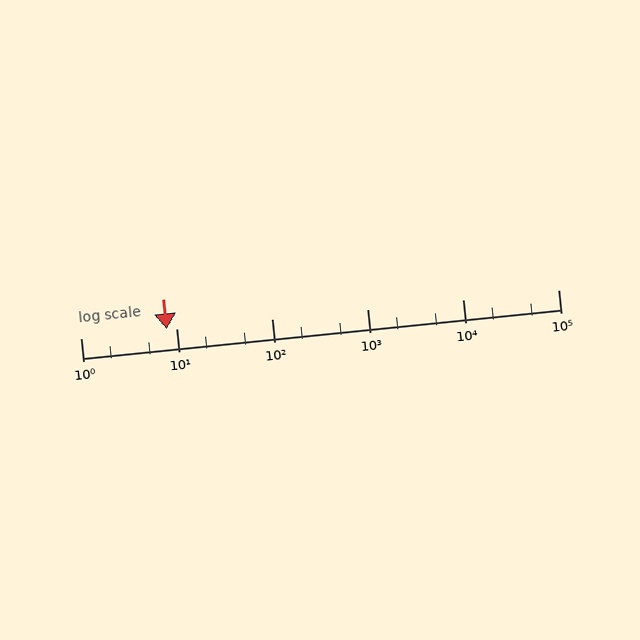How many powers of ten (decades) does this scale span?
The scale spans 5 decades, from 1 to 100000.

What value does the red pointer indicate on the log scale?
The pointer indicates approximately 8.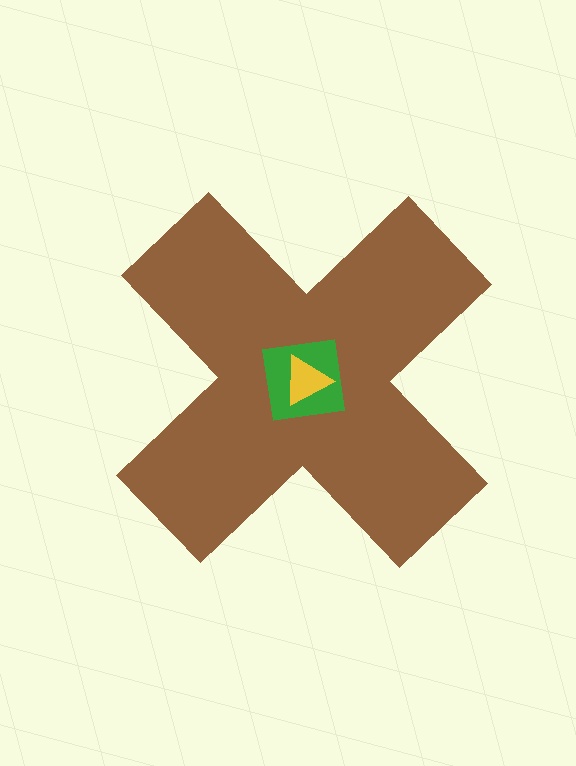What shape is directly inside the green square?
The yellow triangle.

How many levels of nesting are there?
3.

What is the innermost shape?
The yellow triangle.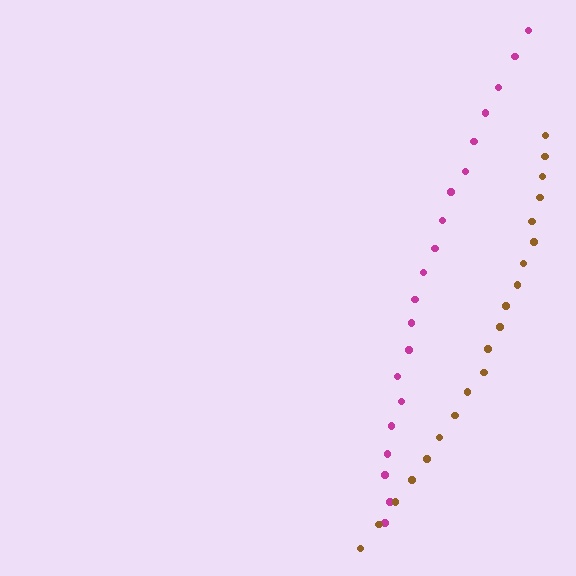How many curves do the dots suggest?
There are 2 distinct paths.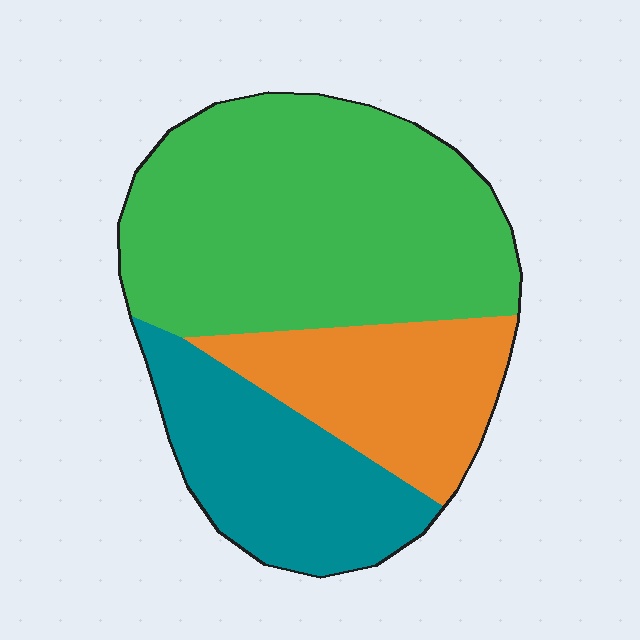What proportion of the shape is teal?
Teal takes up between a sixth and a third of the shape.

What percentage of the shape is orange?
Orange takes up about one fifth (1/5) of the shape.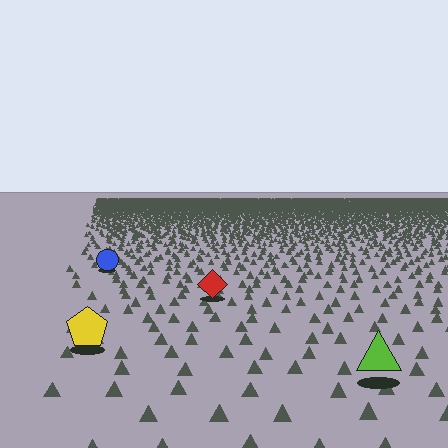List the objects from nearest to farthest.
From nearest to farthest: the lime triangle, the yellow pentagon, the red diamond, the blue circle.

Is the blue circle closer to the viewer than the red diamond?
No. The red diamond is closer — you can tell from the texture gradient: the ground texture is coarser near it.